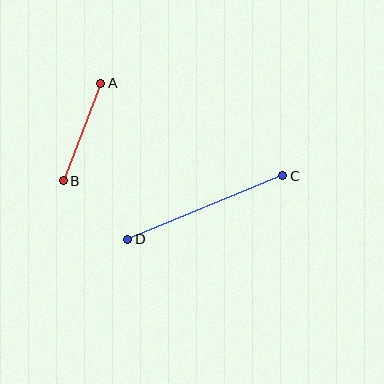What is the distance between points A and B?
The distance is approximately 105 pixels.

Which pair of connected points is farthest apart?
Points C and D are farthest apart.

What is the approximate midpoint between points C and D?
The midpoint is at approximately (205, 207) pixels.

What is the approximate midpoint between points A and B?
The midpoint is at approximately (82, 132) pixels.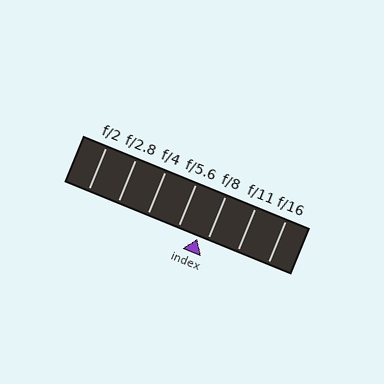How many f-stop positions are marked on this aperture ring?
There are 7 f-stop positions marked.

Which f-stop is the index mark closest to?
The index mark is closest to f/8.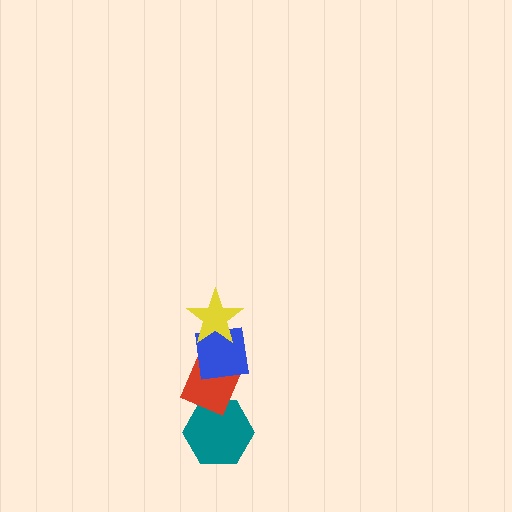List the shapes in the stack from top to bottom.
From top to bottom: the yellow star, the blue square, the red diamond, the teal hexagon.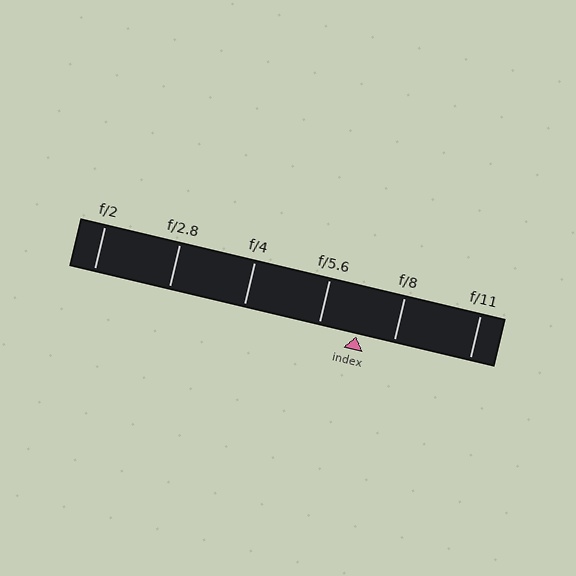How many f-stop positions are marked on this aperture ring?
There are 6 f-stop positions marked.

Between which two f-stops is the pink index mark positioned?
The index mark is between f/5.6 and f/8.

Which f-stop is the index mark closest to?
The index mark is closest to f/8.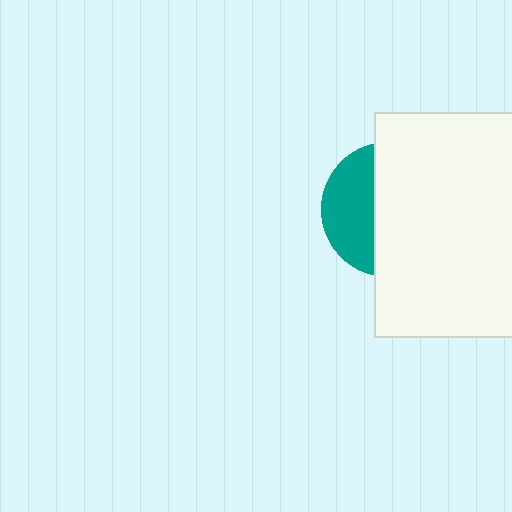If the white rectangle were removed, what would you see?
You would see the complete teal circle.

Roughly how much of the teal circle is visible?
A small part of it is visible (roughly 36%).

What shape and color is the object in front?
The object in front is a white rectangle.